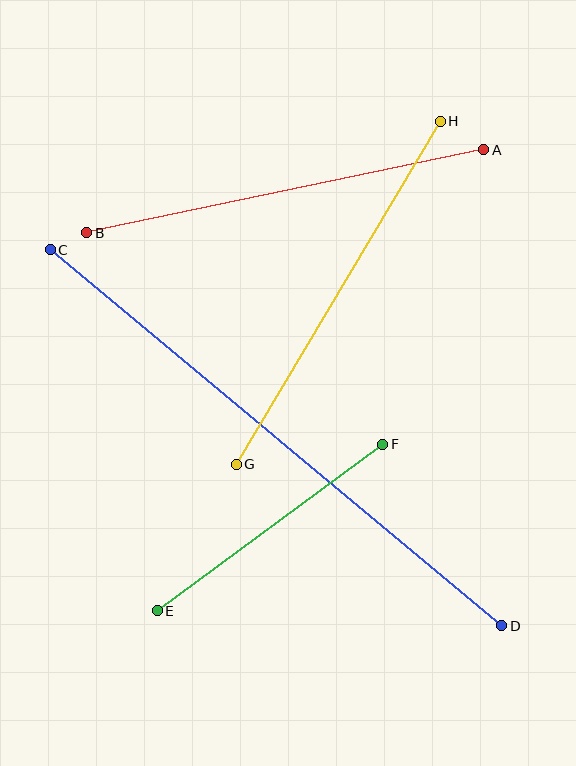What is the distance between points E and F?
The distance is approximately 280 pixels.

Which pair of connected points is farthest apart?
Points C and D are farthest apart.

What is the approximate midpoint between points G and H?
The midpoint is at approximately (338, 293) pixels.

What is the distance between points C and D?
The distance is approximately 588 pixels.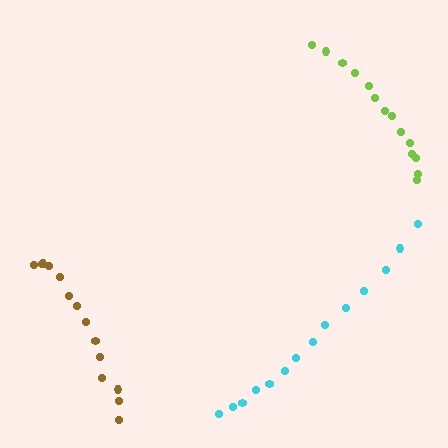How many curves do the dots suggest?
There are 3 distinct paths.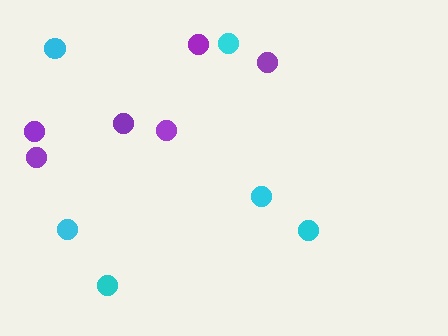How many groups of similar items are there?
There are 2 groups: one group of purple circles (6) and one group of cyan circles (6).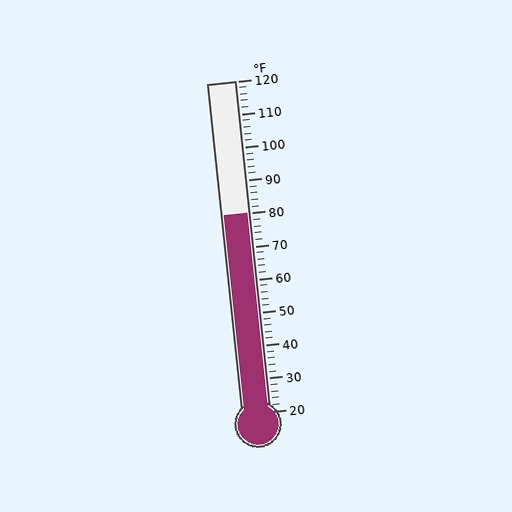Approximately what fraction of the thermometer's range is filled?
The thermometer is filled to approximately 60% of its range.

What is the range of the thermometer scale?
The thermometer scale ranges from 20°F to 120°F.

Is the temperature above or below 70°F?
The temperature is above 70°F.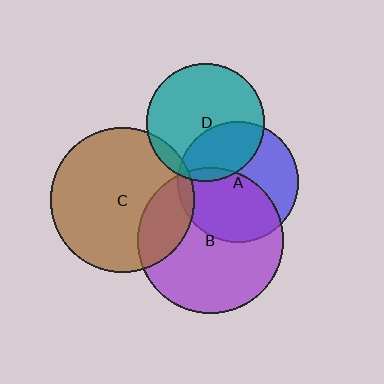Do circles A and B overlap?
Yes.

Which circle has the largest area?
Circle B (purple).